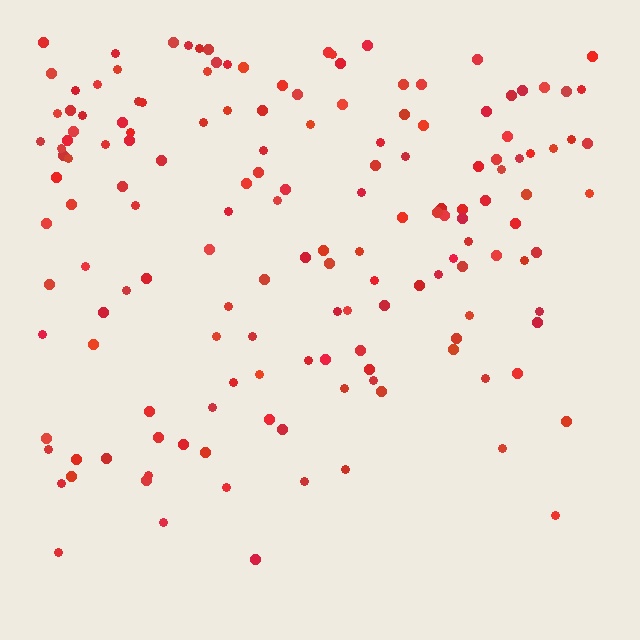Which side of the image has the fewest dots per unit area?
The bottom.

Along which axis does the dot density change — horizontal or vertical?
Vertical.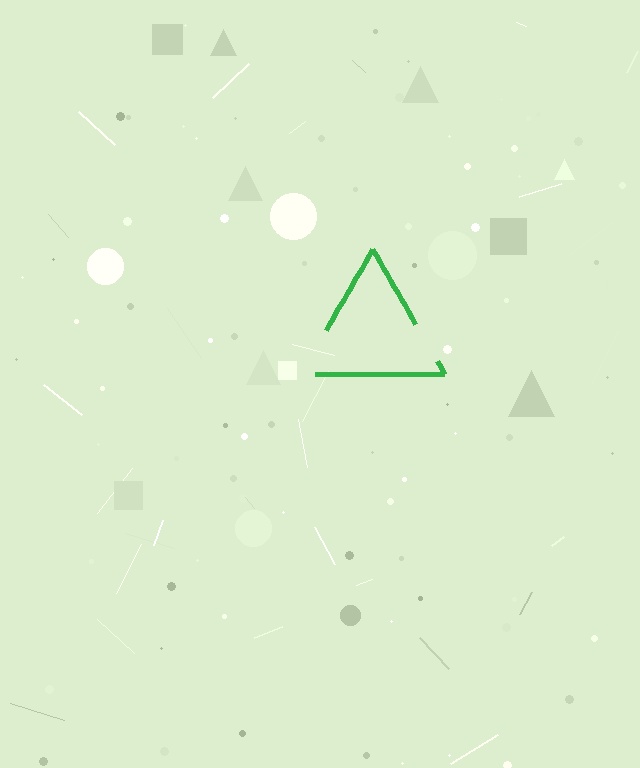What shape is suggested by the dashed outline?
The dashed outline suggests a triangle.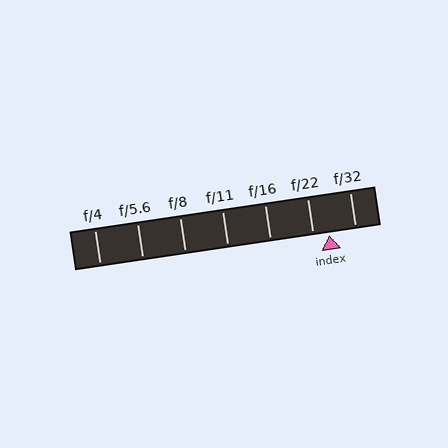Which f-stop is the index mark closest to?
The index mark is closest to f/22.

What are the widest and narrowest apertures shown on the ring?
The widest aperture shown is f/4 and the narrowest is f/32.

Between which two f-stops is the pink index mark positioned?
The index mark is between f/22 and f/32.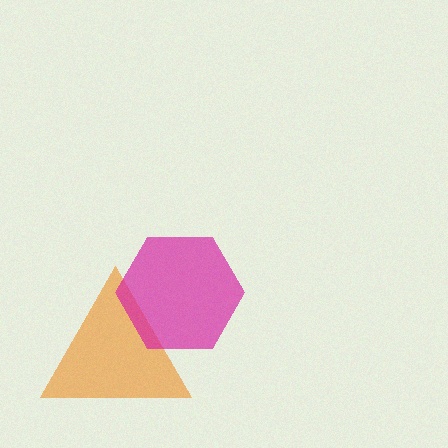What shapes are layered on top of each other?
The layered shapes are: an orange triangle, a magenta hexagon.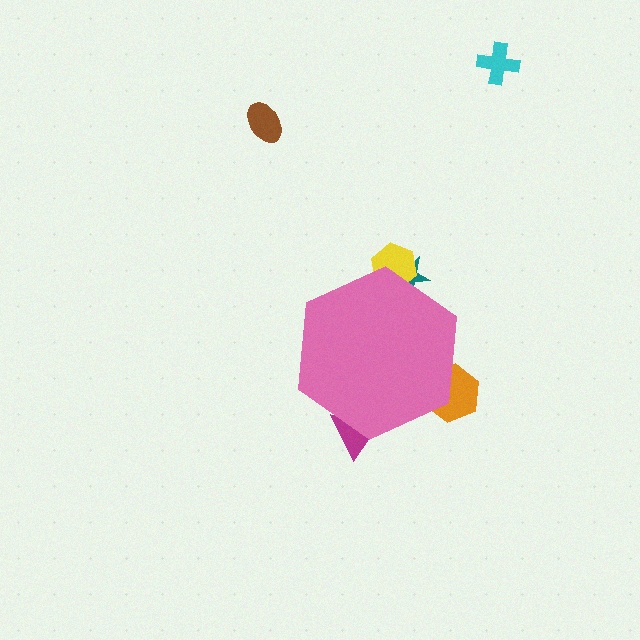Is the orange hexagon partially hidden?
Yes, the orange hexagon is partially hidden behind the pink hexagon.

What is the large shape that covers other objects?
A pink hexagon.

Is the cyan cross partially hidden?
No, the cyan cross is fully visible.